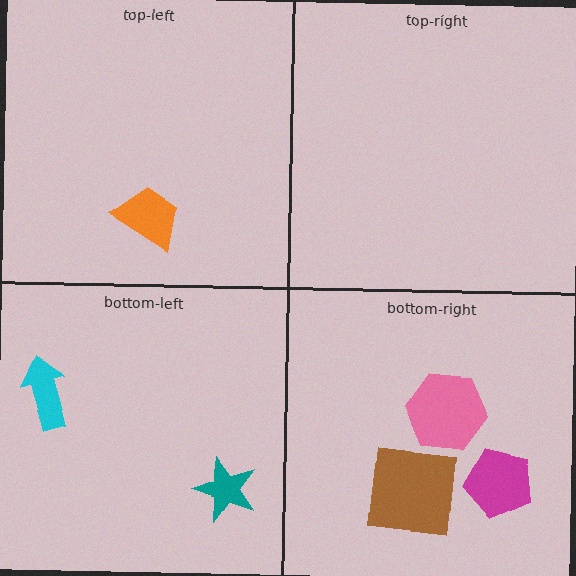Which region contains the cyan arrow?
The bottom-left region.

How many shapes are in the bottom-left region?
2.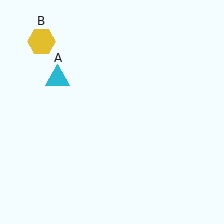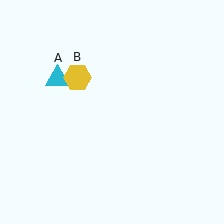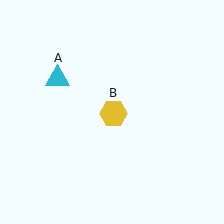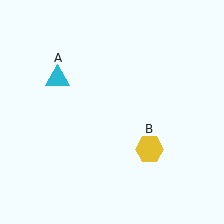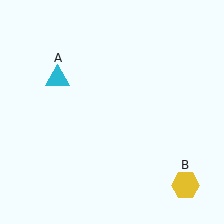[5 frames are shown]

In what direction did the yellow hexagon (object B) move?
The yellow hexagon (object B) moved down and to the right.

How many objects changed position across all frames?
1 object changed position: yellow hexagon (object B).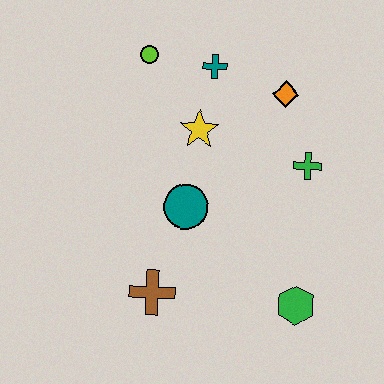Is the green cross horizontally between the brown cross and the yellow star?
No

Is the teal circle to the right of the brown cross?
Yes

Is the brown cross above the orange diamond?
No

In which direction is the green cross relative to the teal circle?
The green cross is to the right of the teal circle.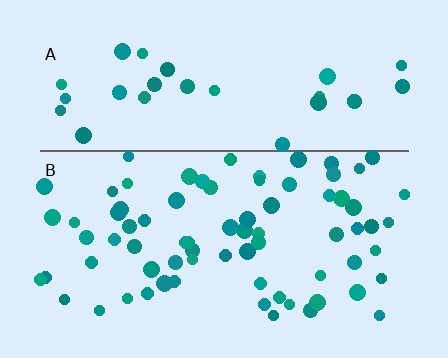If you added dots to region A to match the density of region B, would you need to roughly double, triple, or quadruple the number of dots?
Approximately double.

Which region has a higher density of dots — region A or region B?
B (the bottom).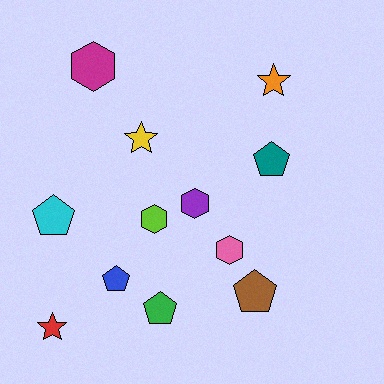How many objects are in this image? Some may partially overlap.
There are 12 objects.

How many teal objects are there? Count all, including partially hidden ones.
There is 1 teal object.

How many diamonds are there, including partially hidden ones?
There are no diamonds.